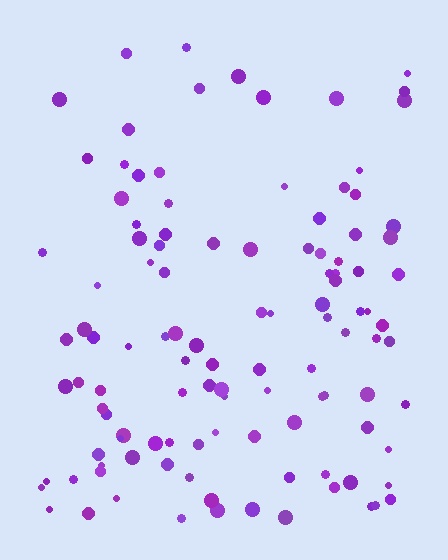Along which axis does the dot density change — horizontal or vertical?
Vertical.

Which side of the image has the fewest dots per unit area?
The top.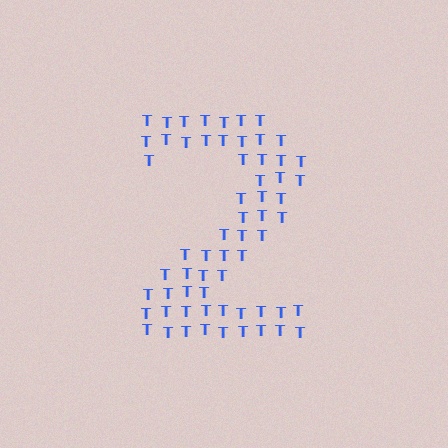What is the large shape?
The large shape is the digit 2.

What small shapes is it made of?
It is made of small letter T's.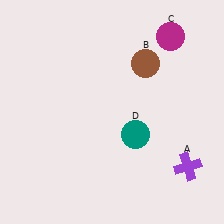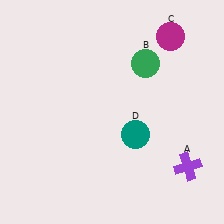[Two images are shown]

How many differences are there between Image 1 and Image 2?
There is 1 difference between the two images.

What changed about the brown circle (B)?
In Image 1, B is brown. In Image 2, it changed to green.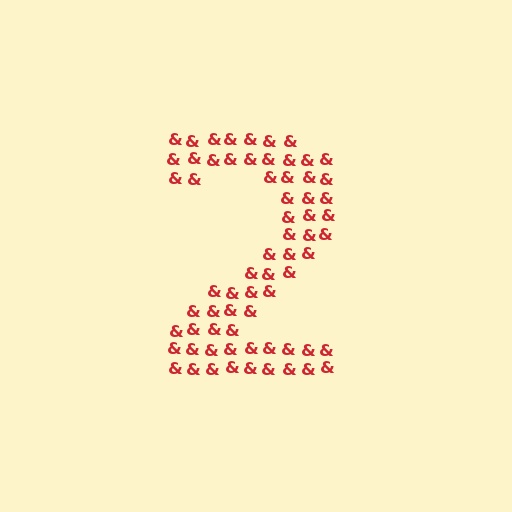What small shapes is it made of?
It is made of small ampersands.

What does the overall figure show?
The overall figure shows the digit 2.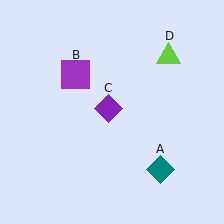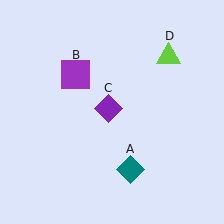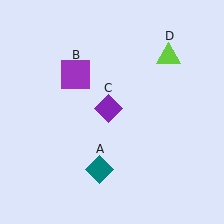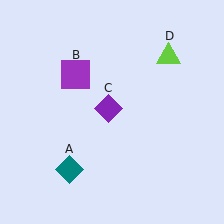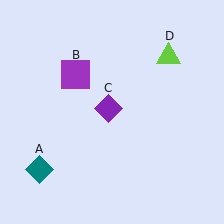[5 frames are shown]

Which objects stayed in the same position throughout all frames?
Purple square (object B) and purple diamond (object C) and lime triangle (object D) remained stationary.